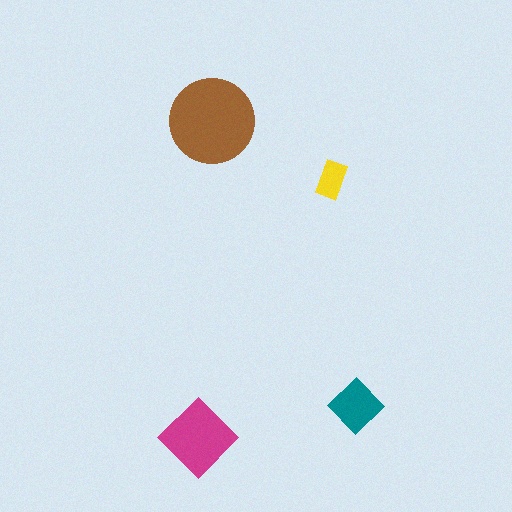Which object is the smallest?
The yellow rectangle.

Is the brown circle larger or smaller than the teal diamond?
Larger.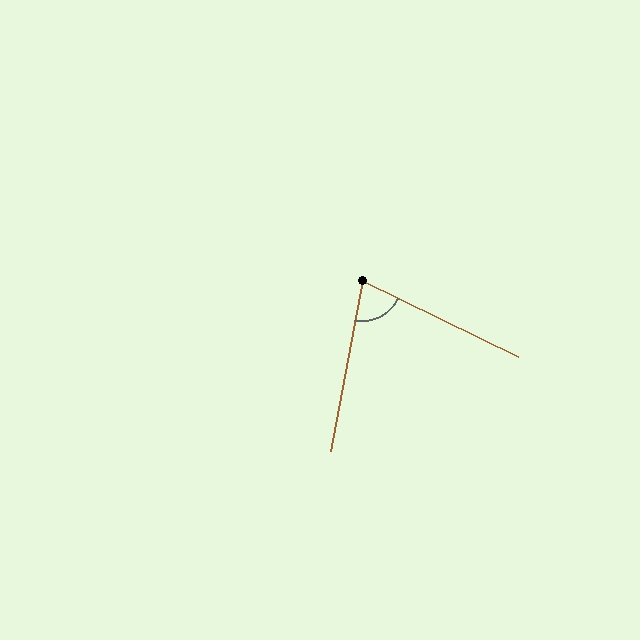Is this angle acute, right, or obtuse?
It is acute.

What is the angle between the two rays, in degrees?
Approximately 75 degrees.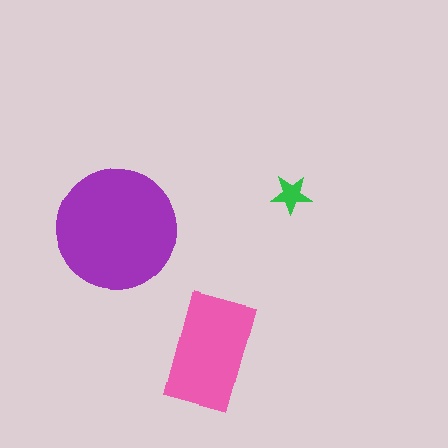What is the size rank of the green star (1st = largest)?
3rd.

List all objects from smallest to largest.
The green star, the pink rectangle, the purple circle.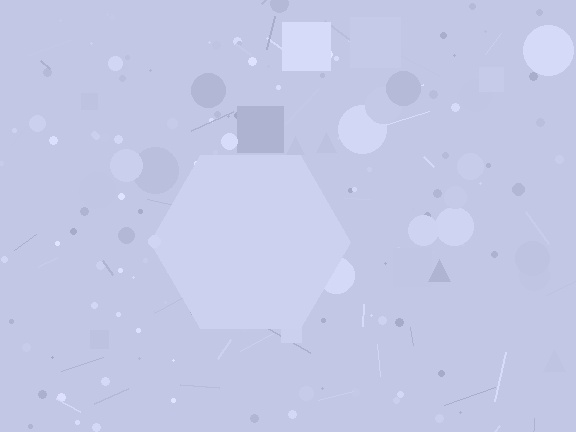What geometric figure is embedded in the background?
A hexagon is embedded in the background.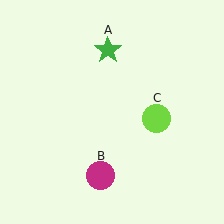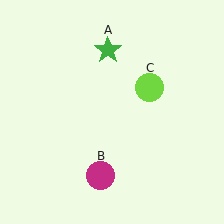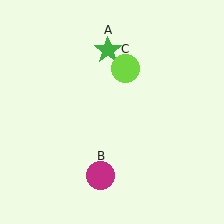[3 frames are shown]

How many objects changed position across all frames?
1 object changed position: lime circle (object C).